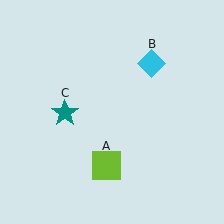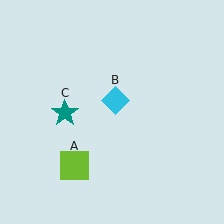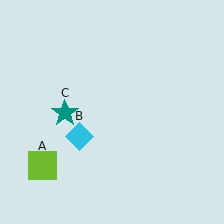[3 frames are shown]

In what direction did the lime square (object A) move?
The lime square (object A) moved left.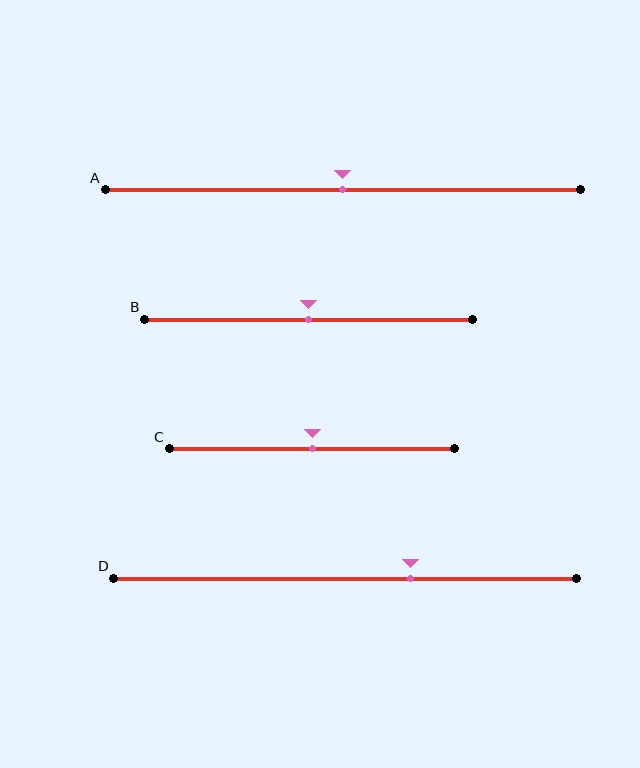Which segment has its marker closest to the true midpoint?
Segment A has its marker closest to the true midpoint.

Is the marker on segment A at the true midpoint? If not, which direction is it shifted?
Yes, the marker on segment A is at the true midpoint.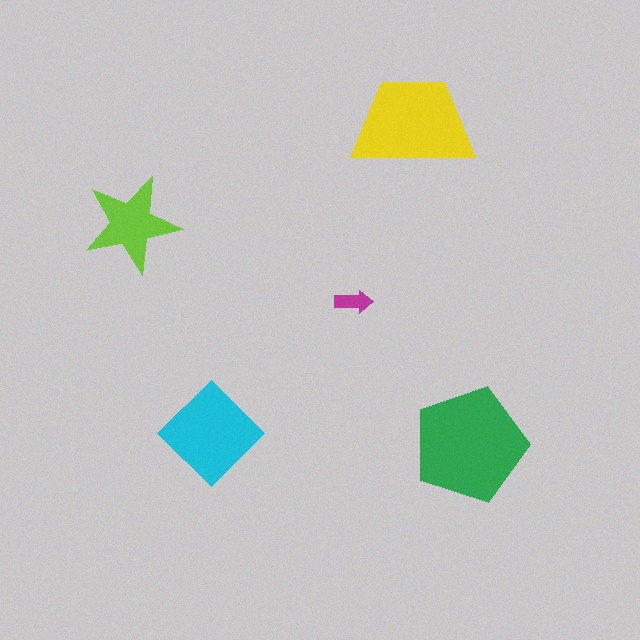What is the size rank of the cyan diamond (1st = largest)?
3rd.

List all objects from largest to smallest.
The green pentagon, the yellow trapezoid, the cyan diamond, the lime star, the magenta arrow.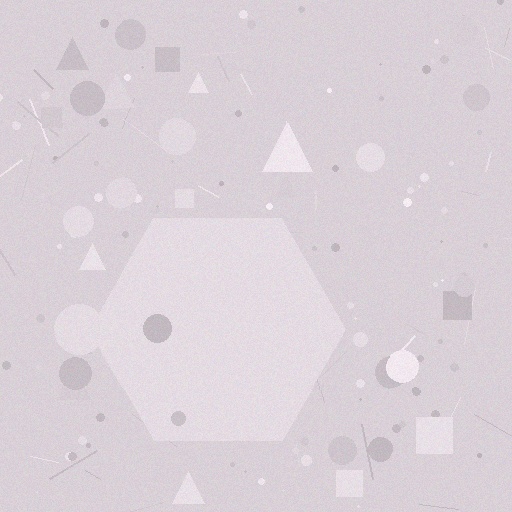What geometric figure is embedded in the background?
A hexagon is embedded in the background.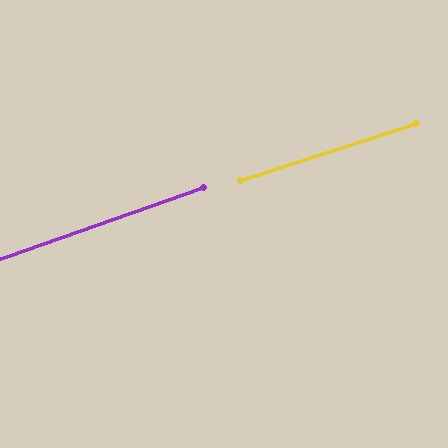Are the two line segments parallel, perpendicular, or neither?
Parallel — their directions differ by only 1.1°.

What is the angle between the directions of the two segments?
Approximately 1 degree.